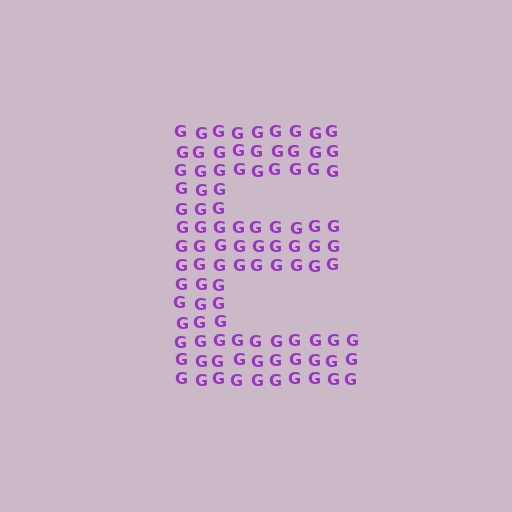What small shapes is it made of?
It is made of small letter G's.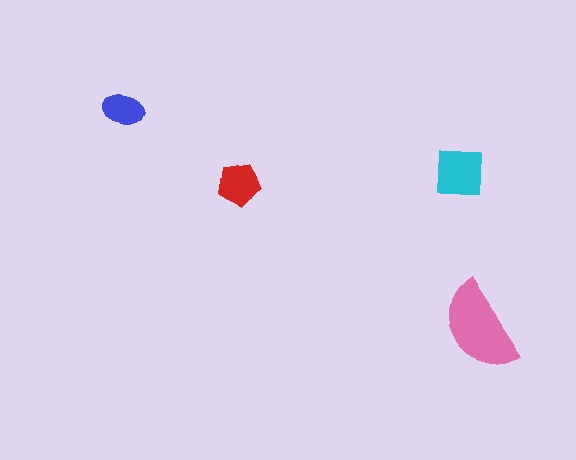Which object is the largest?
The pink semicircle.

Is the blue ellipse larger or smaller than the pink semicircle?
Smaller.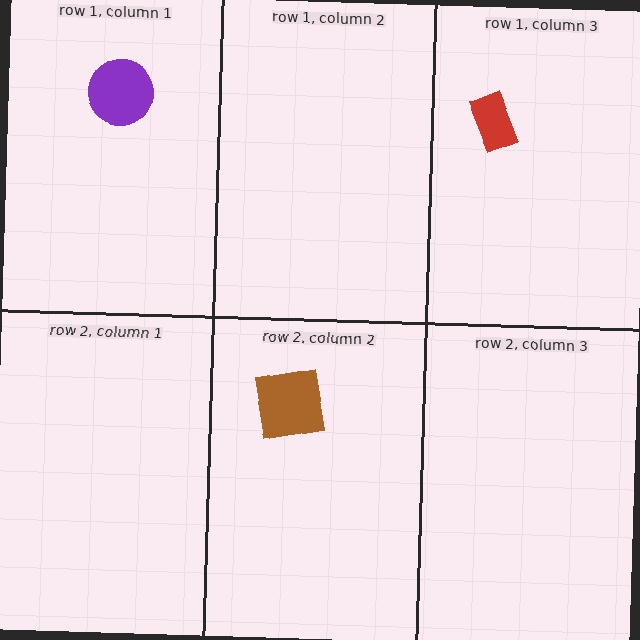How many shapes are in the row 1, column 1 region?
1.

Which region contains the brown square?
The row 2, column 2 region.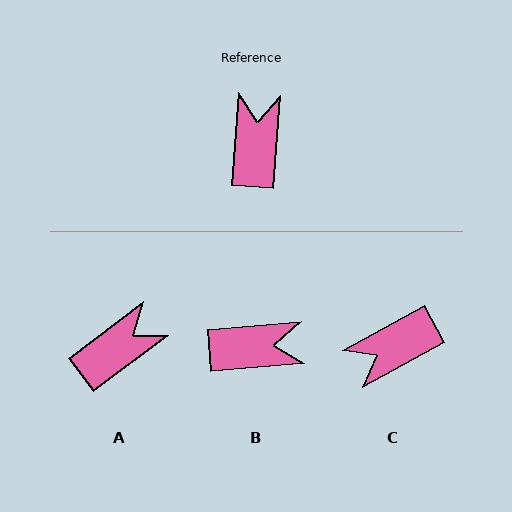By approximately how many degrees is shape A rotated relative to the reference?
Approximately 49 degrees clockwise.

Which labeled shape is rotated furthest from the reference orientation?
C, about 123 degrees away.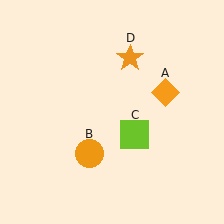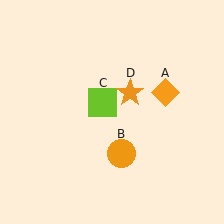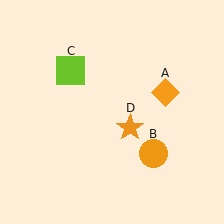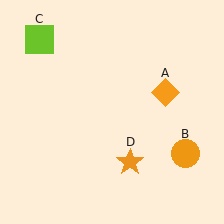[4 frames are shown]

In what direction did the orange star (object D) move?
The orange star (object D) moved down.